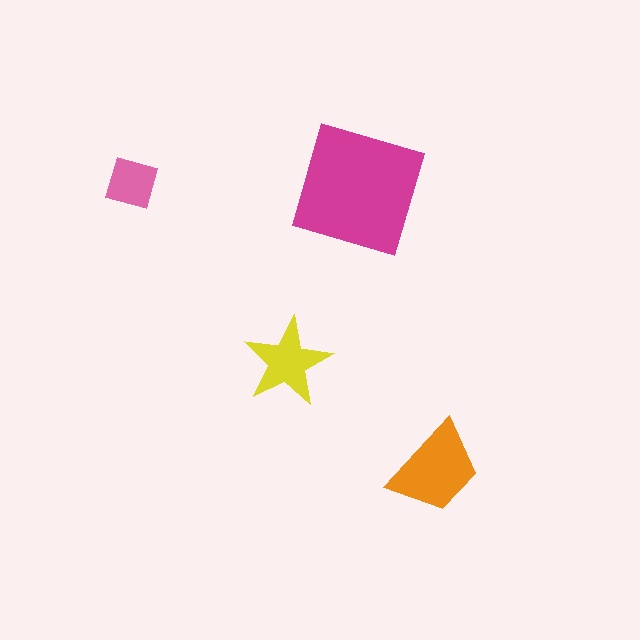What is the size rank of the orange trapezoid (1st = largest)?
2nd.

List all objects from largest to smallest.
The magenta square, the orange trapezoid, the yellow star, the pink diamond.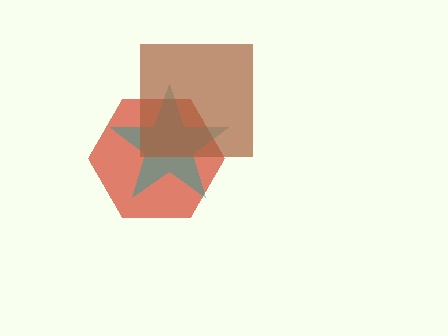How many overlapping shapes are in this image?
There are 3 overlapping shapes in the image.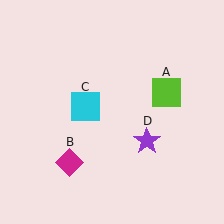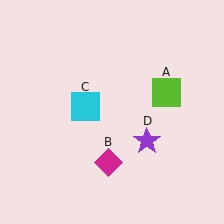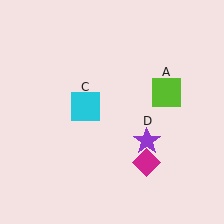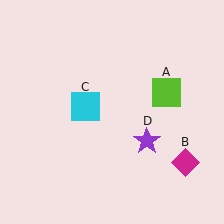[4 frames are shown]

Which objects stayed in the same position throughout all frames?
Lime square (object A) and cyan square (object C) and purple star (object D) remained stationary.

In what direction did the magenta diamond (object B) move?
The magenta diamond (object B) moved right.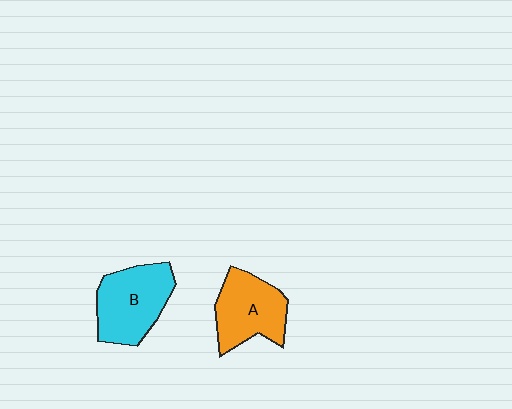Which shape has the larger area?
Shape B (cyan).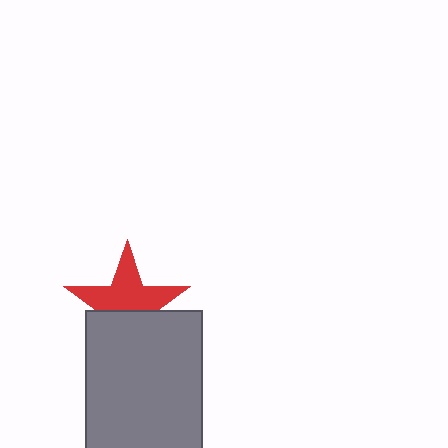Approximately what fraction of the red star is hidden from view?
Roughly 42% of the red star is hidden behind the gray rectangle.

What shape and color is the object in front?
The object in front is a gray rectangle.